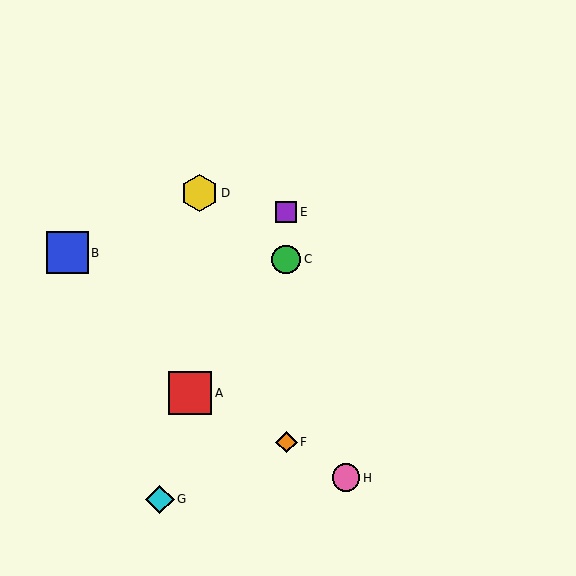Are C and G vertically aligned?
No, C is at x≈286 and G is at x≈160.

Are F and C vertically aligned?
Yes, both are at x≈286.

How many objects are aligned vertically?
3 objects (C, E, F) are aligned vertically.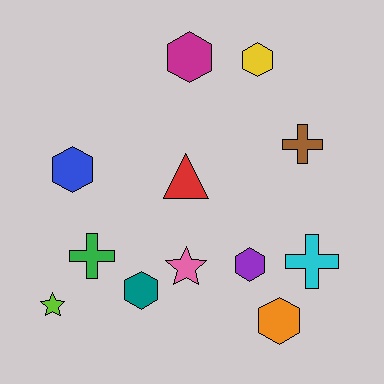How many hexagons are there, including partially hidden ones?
There are 6 hexagons.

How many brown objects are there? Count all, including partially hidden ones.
There is 1 brown object.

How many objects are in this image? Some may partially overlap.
There are 12 objects.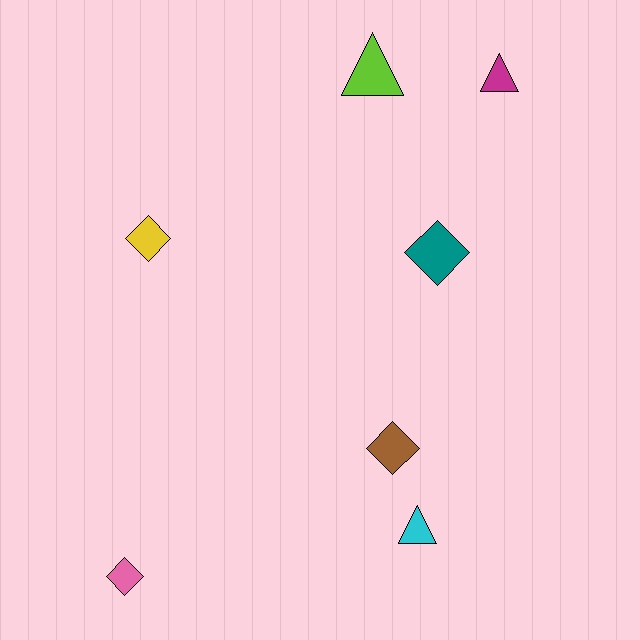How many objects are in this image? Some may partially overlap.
There are 7 objects.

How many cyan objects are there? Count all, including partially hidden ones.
There is 1 cyan object.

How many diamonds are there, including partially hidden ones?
There are 4 diamonds.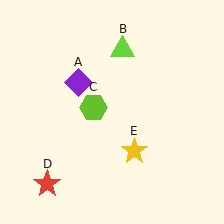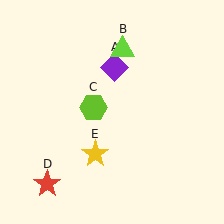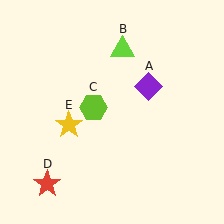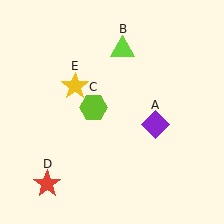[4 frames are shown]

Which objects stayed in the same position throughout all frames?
Lime triangle (object B) and lime hexagon (object C) and red star (object D) remained stationary.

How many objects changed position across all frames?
2 objects changed position: purple diamond (object A), yellow star (object E).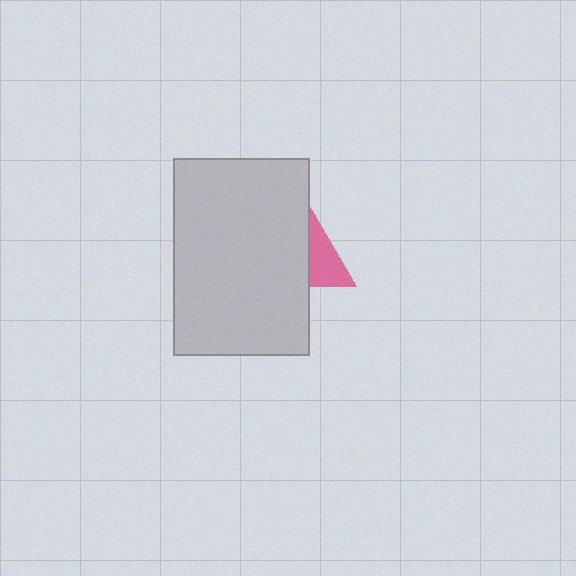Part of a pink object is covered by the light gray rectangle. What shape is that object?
It is a triangle.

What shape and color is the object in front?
The object in front is a light gray rectangle.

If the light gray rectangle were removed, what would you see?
You would see the complete pink triangle.